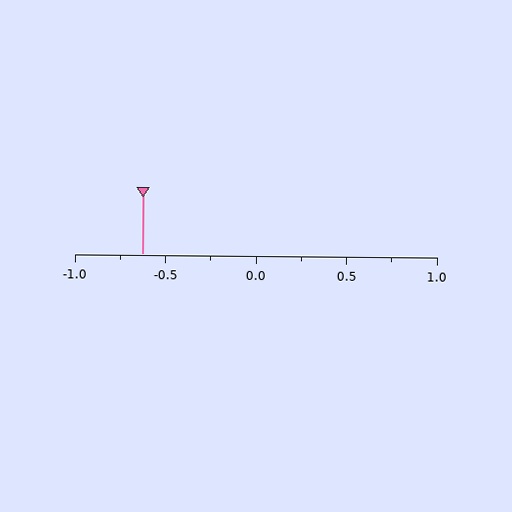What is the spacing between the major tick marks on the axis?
The major ticks are spaced 0.5 apart.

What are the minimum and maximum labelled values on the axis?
The axis runs from -1.0 to 1.0.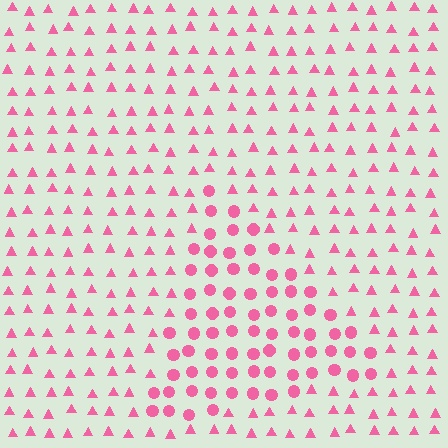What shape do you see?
I see a triangle.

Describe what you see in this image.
The image is filled with small pink elements arranged in a uniform grid. A triangle-shaped region contains circles, while the surrounding area contains triangles. The boundary is defined purely by the change in element shape.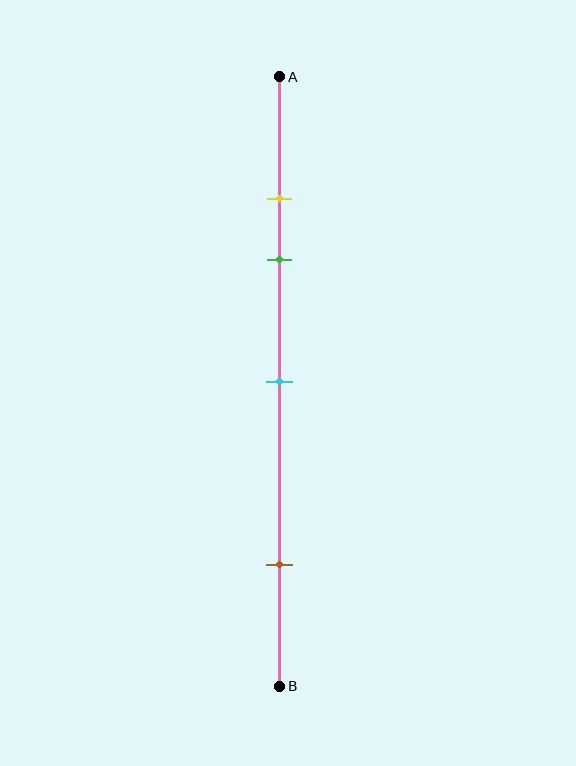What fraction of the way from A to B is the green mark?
The green mark is approximately 30% (0.3) of the way from A to B.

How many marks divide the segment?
There are 4 marks dividing the segment.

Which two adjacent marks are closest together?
The yellow and green marks are the closest adjacent pair.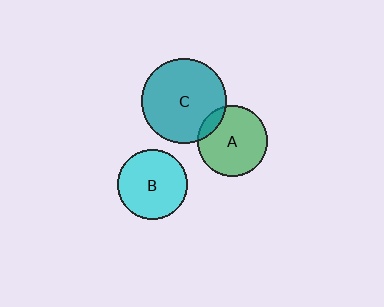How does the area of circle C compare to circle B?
Approximately 1.5 times.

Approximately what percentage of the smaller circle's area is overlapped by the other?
Approximately 10%.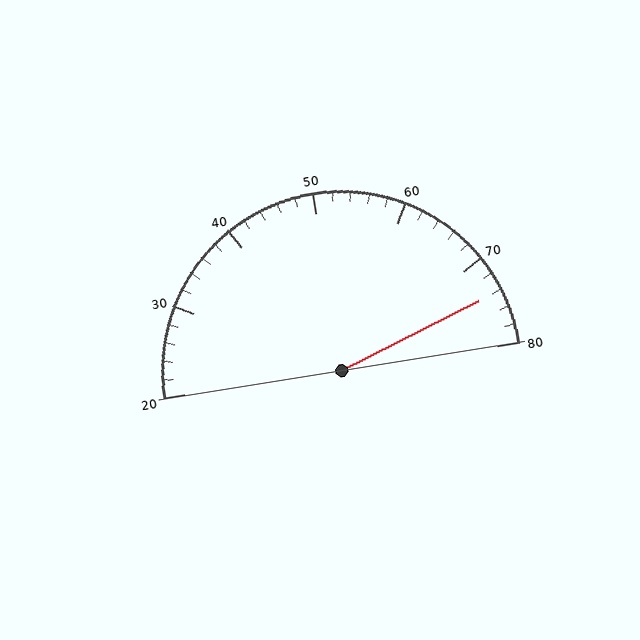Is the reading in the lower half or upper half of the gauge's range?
The reading is in the upper half of the range (20 to 80).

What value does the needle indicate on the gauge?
The needle indicates approximately 74.